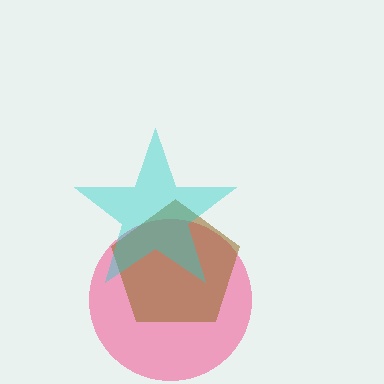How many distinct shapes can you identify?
There are 3 distinct shapes: a pink circle, a brown pentagon, a cyan star.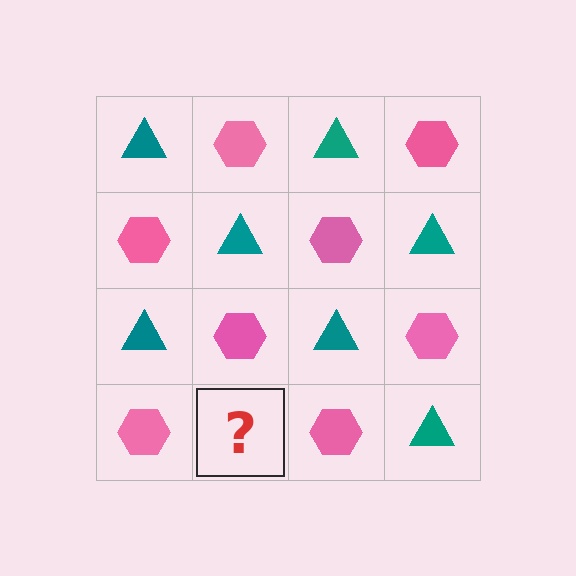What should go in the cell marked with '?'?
The missing cell should contain a teal triangle.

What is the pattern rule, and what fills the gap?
The rule is that it alternates teal triangle and pink hexagon in a checkerboard pattern. The gap should be filled with a teal triangle.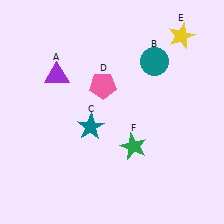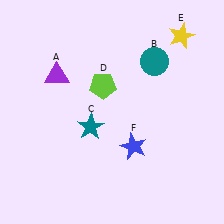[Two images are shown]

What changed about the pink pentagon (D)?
In Image 1, D is pink. In Image 2, it changed to lime.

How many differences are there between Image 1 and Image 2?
There are 2 differences between the two images.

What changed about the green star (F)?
In Image 1, F is green. In Image 2, it changed to blue.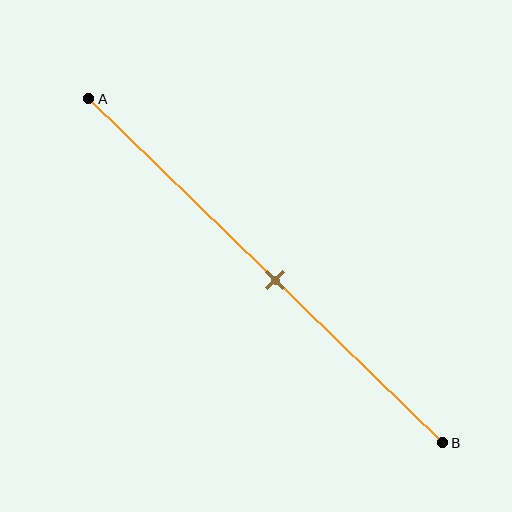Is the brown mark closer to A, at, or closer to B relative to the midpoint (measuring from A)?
The brown mark is approximately at the midpoint of segment AB.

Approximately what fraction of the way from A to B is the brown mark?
The brown mark is approximately 55% of the way from A to B.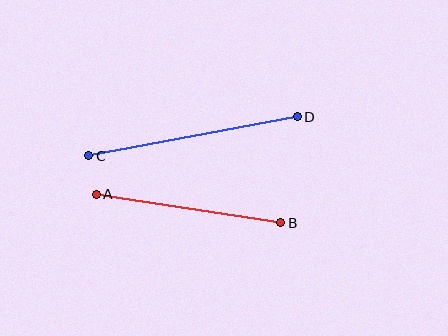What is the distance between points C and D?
The distance is approximately 212 pixels.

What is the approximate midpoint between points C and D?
The midpoint is at approximately (193, 136) pixels.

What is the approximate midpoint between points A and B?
The midpoint is at approximately (189, 209) pixels.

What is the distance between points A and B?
The distance is approximately 187 pixels.